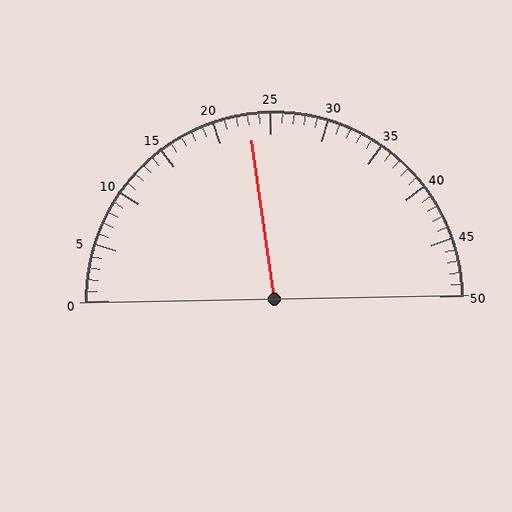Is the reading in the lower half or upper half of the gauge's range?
The reading is in the lower half of the range (0 to 50).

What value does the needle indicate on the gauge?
The needle indicates approximately 23.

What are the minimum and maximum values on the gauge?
The gauge ranges from 0 to 50.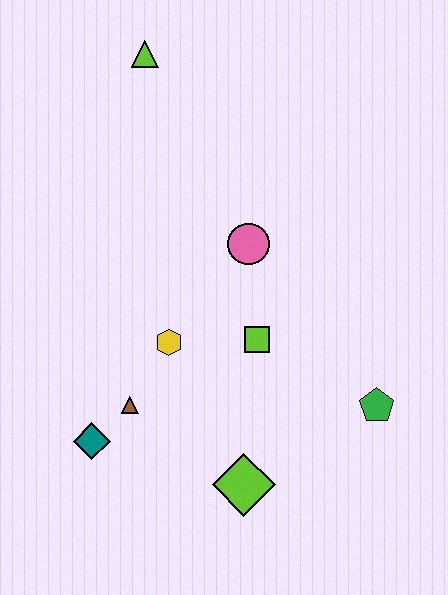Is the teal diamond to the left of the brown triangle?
Yes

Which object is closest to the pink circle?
The lime square is closest to the pink circle.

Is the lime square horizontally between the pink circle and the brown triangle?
No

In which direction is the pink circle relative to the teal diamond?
The pink circle is above the teal diamond.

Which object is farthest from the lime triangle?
The lime diamond is farthest from the lime triangle.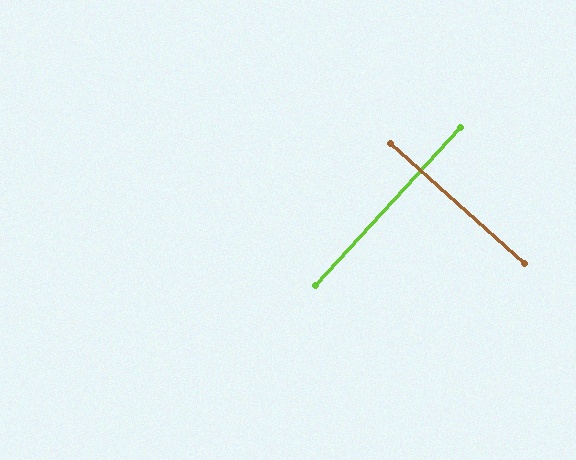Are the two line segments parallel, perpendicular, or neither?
Perpendicular — they meet at approximately 89°.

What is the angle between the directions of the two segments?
Approximately 89 degrees.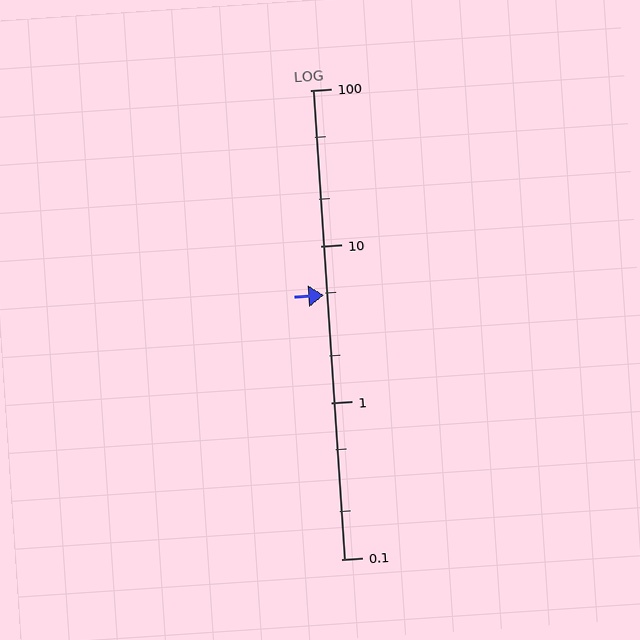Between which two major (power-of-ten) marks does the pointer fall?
The pointer is between 1 and 10.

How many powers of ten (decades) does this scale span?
The scale spans 3 decades, from 0.1 to 100.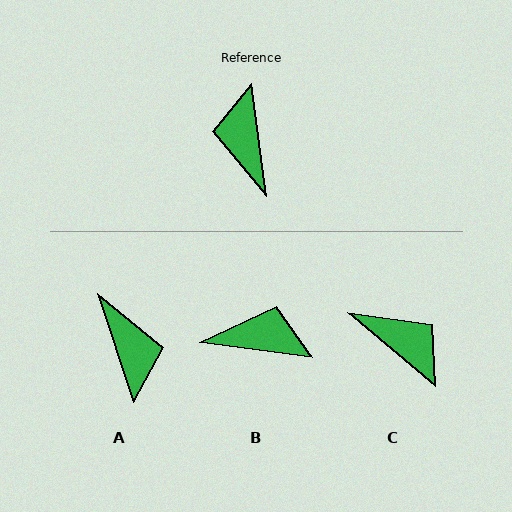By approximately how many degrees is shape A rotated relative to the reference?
Approximately 169 degrees clockwise.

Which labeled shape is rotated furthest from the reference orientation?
A, about 169 degrees away.